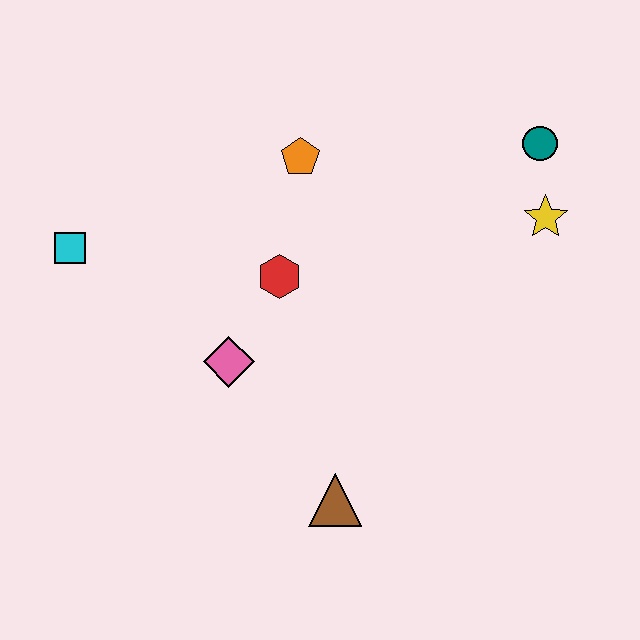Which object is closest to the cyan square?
The pink diamond is closest to the cyan square.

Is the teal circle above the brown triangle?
Yes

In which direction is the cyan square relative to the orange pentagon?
The cyan square is to the left of the orange pentagon.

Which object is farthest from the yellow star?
The cyan square is farthest from the yellow star.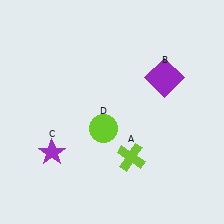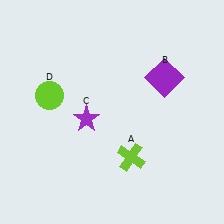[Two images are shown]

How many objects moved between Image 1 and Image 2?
2 objects moved between the two images.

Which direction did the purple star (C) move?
The purple star (C) moved right.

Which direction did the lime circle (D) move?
The lime circle (D) moved left.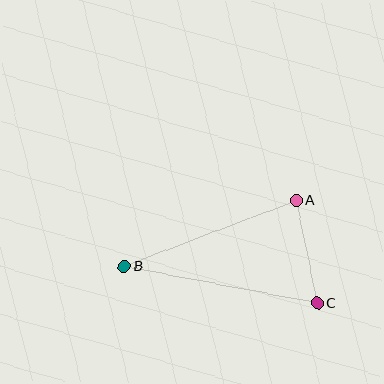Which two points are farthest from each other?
Points B and C are farthest from each other.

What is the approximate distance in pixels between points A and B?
The distance between A and B is approximately 184 pixels.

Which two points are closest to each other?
Points A and C are closest to each other.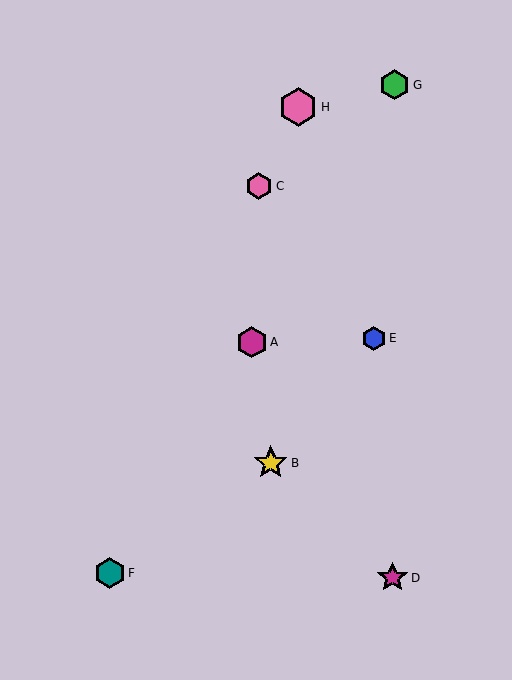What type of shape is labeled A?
Shape A is a magenta hexagon.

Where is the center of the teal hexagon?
The center of the teal hexagon is at (110, 573).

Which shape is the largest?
The pink hexagon (labeled H) is the largest.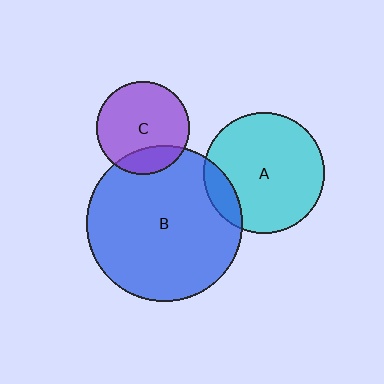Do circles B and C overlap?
Yes.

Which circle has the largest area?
Circle B (blue).